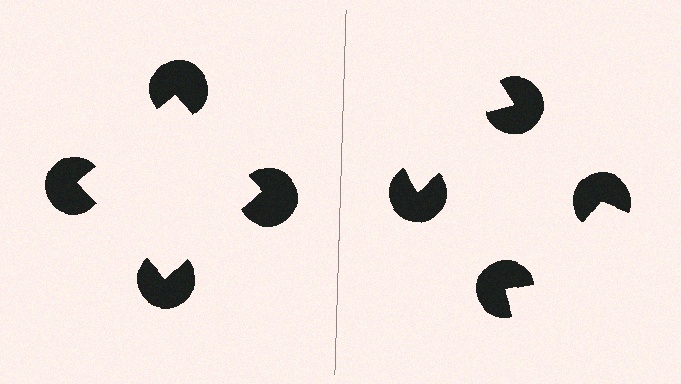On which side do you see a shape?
An illusory square appears on the left side. On the right side the wedge cuts are rotated, so no coherent shape forms.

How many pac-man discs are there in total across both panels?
8 — 4 on each side.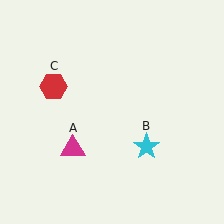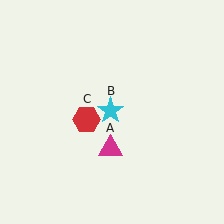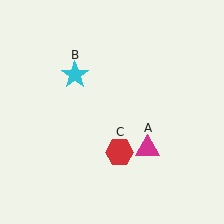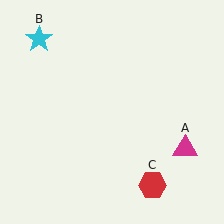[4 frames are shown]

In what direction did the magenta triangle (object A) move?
The magenta triangle (object A) moved right.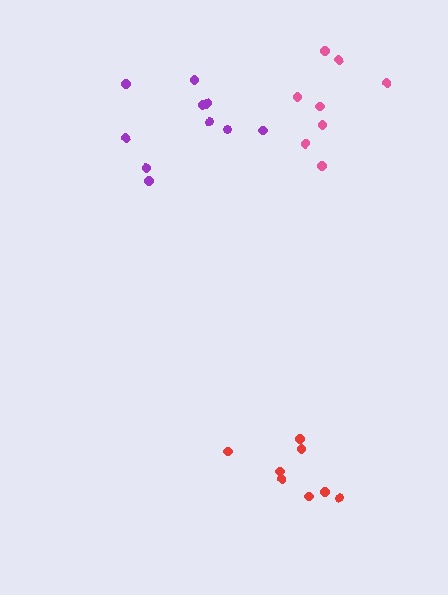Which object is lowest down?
The red cluster is bottommost.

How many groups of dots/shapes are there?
There are 3 groups.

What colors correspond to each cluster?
The clusters are colored: purple, red, pink.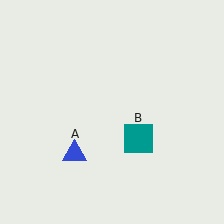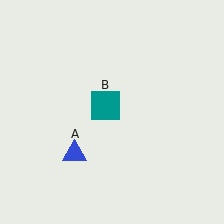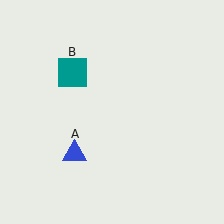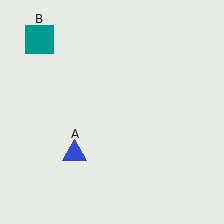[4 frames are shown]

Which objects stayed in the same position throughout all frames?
Blue triangle (object A) remained stationary.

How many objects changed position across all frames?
1 object changed position: teal square (object B).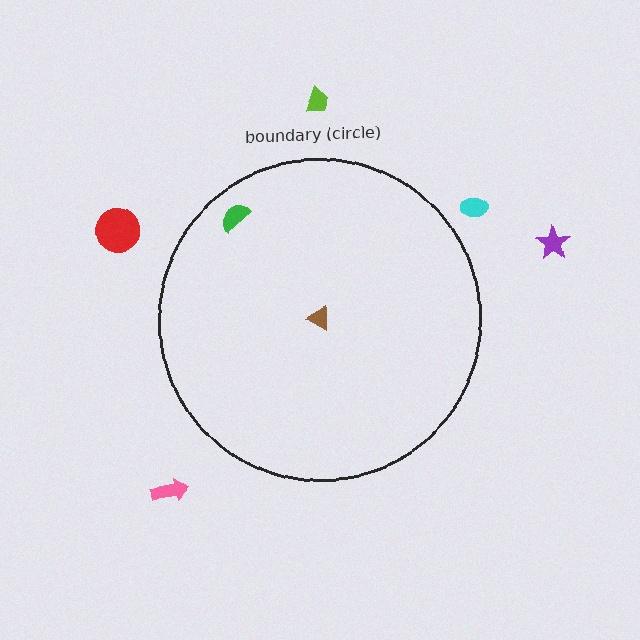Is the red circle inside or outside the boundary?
Outside.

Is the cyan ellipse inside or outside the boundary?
Outside.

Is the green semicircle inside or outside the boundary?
Inside.